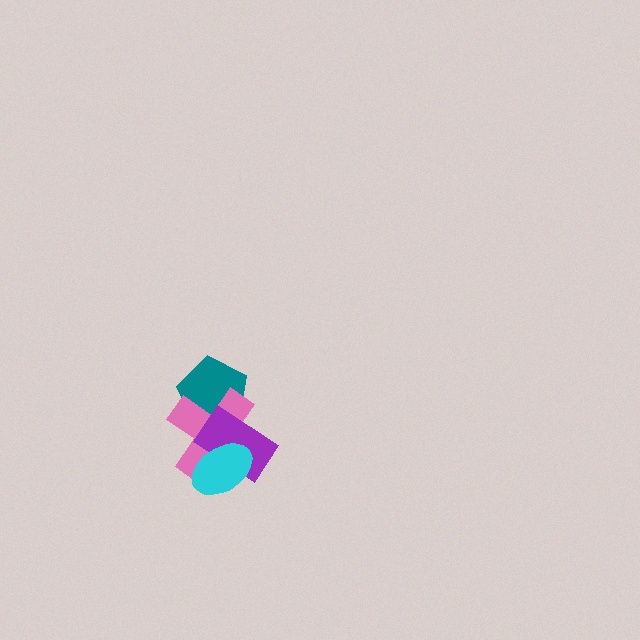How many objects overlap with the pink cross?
3 objects overlap with the pink cross.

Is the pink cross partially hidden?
Yes, it is partially covered by another shape.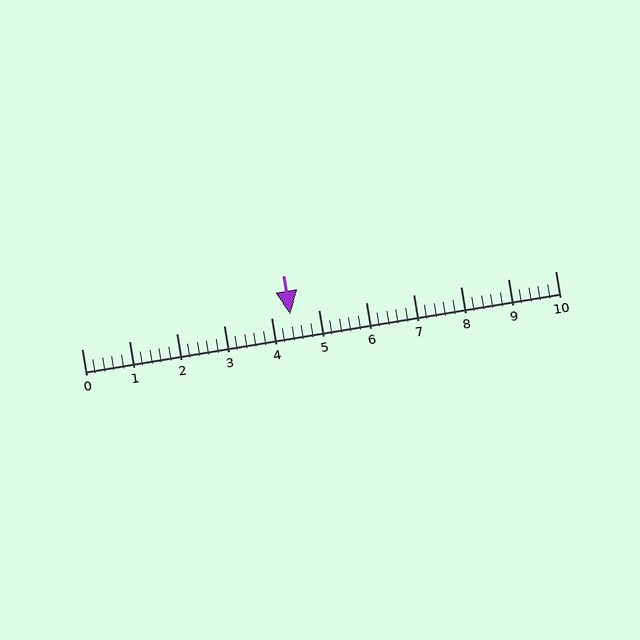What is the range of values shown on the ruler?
The ruler shows values from 0 to 10.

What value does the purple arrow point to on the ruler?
The purple arrow points to approximately 4.4.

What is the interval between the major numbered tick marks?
The major tick marks are spaced 1 units apart.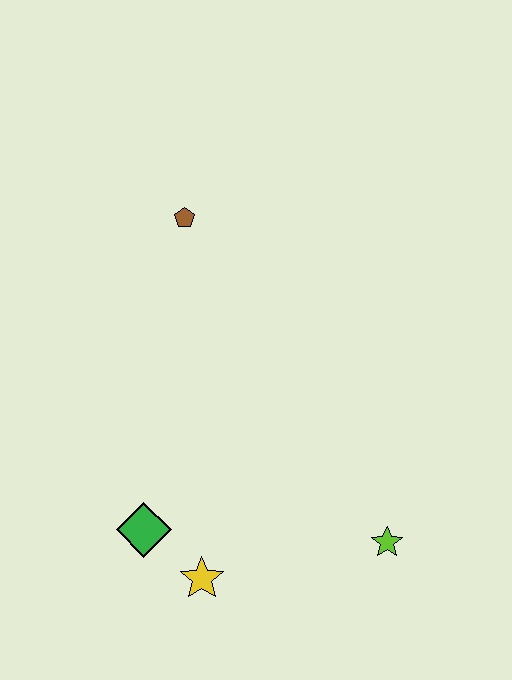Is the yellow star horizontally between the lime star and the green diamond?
Yes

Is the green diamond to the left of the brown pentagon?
Yes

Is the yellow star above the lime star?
No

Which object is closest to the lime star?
The yellow star is closest to the lime star.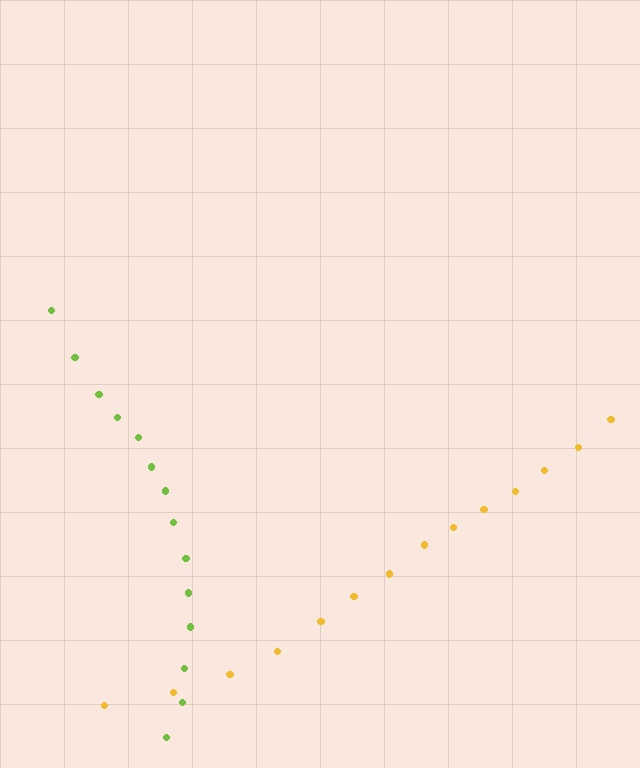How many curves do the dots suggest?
There are 2 distinct paths.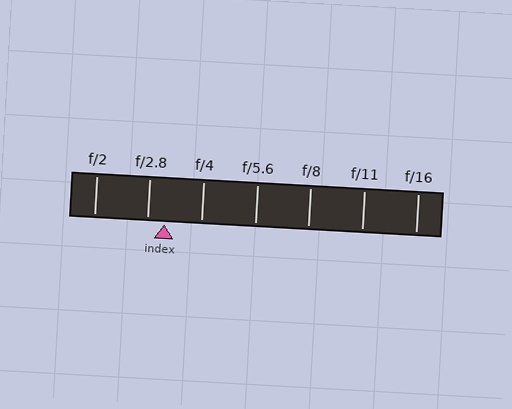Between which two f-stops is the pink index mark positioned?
The index mark is between f/2.8 and f/4.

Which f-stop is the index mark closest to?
The index mark is closest to f/2.8.